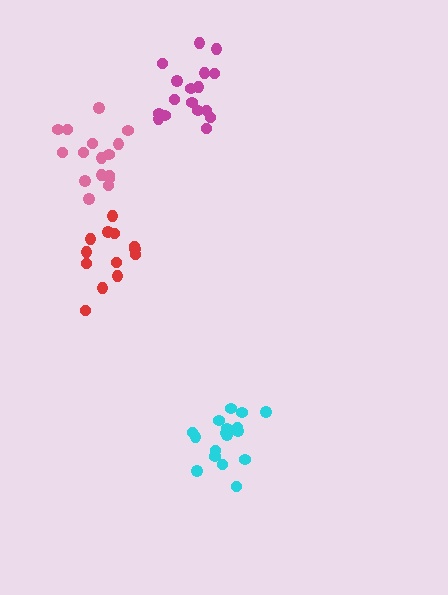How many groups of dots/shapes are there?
There are 4 groups.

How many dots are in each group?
Group 1: 17 dots, Group 2: 13 dots, Group 3: 17 dots, Group 4: 16 dots (63 total).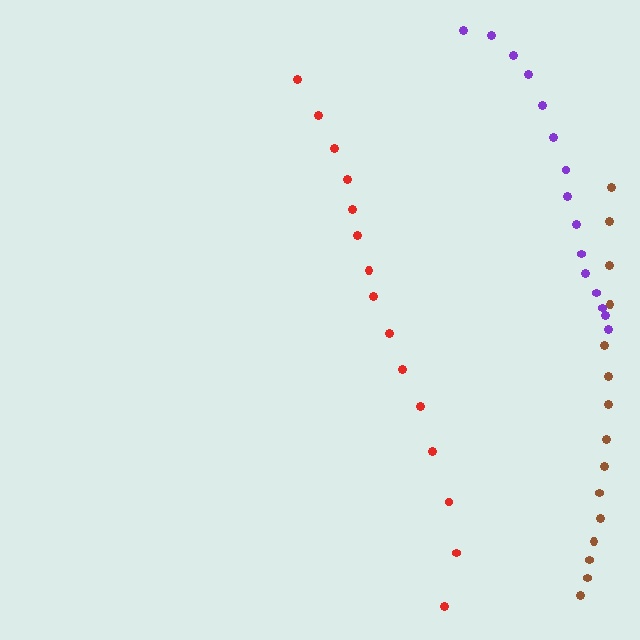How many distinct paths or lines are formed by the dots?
There are 3 distinct paths.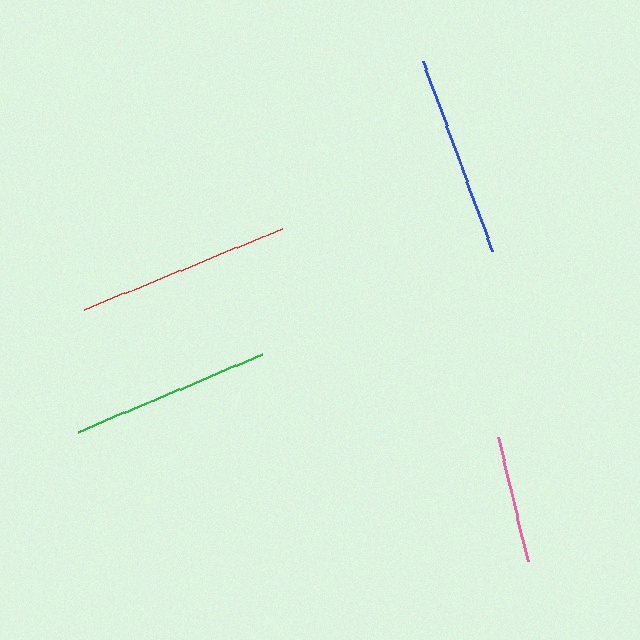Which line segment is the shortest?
The pink line is the shortest at approximately 127 pixels.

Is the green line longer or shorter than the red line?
The red line is longer than the green line.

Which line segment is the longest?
The red line is the longest at approximately 214 pixels.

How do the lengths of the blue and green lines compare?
The blue and green lines are approximately the same length.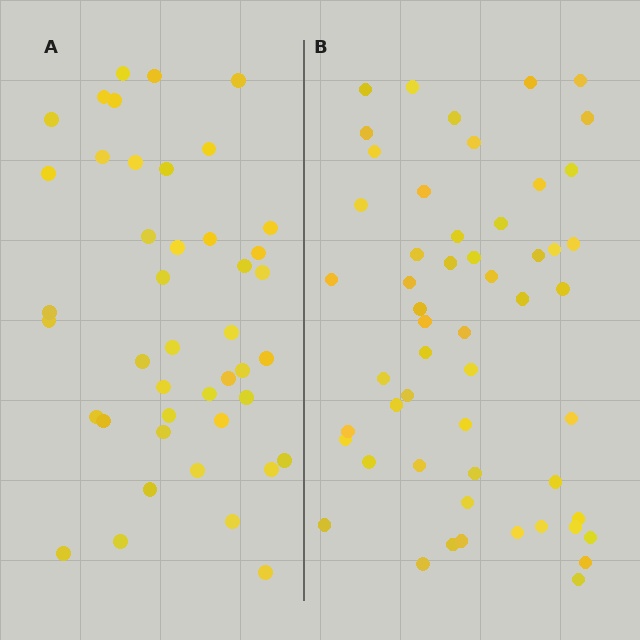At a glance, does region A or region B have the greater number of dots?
Region B (the right region) has more dots.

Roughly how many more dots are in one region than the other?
Region B has roughly 12 or so more dots than region A.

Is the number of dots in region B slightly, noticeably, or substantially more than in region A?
Region B has noticeably more, but not dramatically so. The ratio is roughly 1.3 to 1.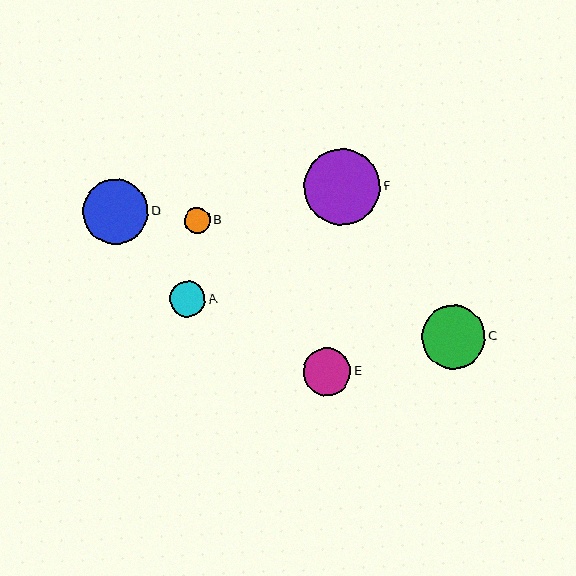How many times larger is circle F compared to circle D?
Circle F is approximately 1.2 times the size of circle D.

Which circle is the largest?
Circle F is the largest with a size of approximately 76 pixels.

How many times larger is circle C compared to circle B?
Circle C is approximately 2.5 times the size of circle B.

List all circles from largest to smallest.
From largest to smallest: F, D, C, E, A, B.